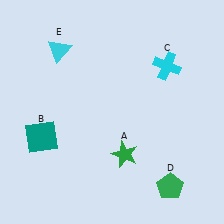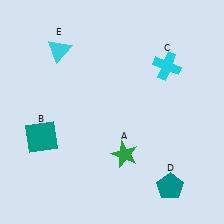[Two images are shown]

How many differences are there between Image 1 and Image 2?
There is 1 difference between the two images.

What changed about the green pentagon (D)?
In Image 1, D is green. In Image 2, it changed to teal.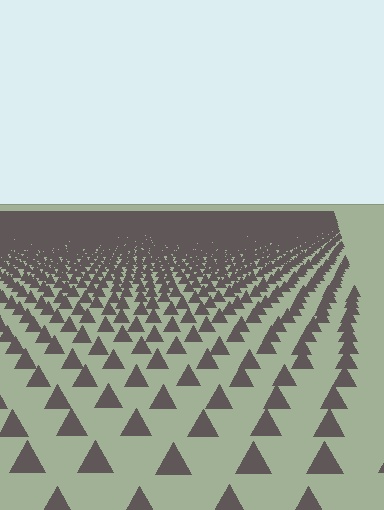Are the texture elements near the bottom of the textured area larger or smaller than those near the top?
Larger. Near the bottom, elements are closer to the viewer and appear at a bigger on-screen size.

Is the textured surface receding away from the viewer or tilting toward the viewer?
The surface is receding away from the viewer. Texture elements get smaller and denser toward the top.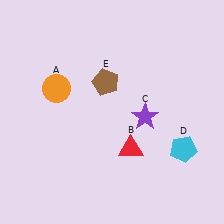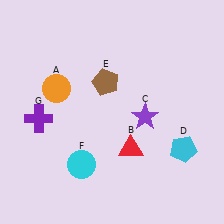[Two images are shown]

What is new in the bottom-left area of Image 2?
A purple cross (G) was added in the bottom-left area of Image 2.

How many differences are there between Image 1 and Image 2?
There are 2 differences between the two images.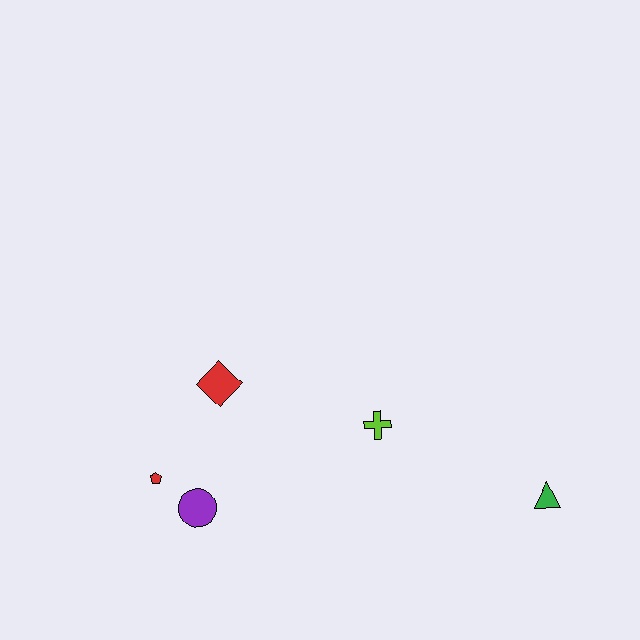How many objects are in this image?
There are 5 objects.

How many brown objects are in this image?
There are no brown objects.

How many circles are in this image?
There is 1 circle.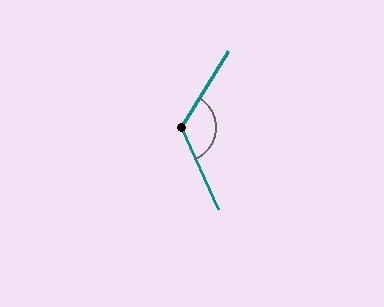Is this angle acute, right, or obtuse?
It is obtuse.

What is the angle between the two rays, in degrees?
Approximately 123 degrees.